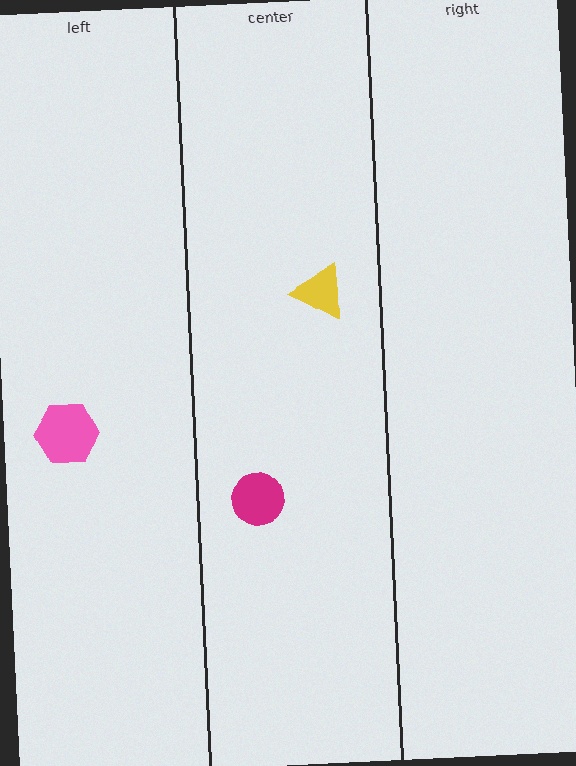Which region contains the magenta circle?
The center region.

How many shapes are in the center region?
2.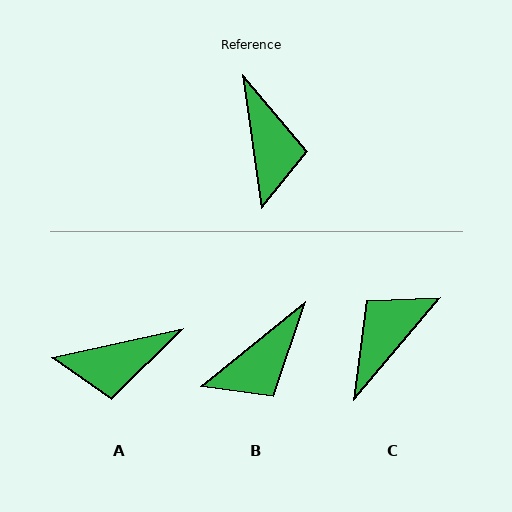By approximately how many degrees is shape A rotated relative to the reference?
Approximately 86 degrees clockwise.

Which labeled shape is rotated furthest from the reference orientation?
C, about 132 degrees away.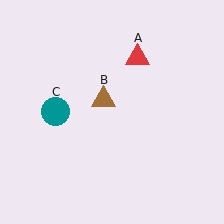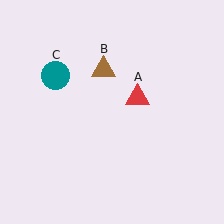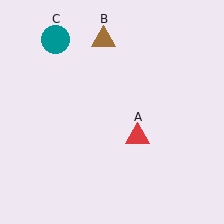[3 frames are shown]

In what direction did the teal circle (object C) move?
The teal circle (object C) moved up.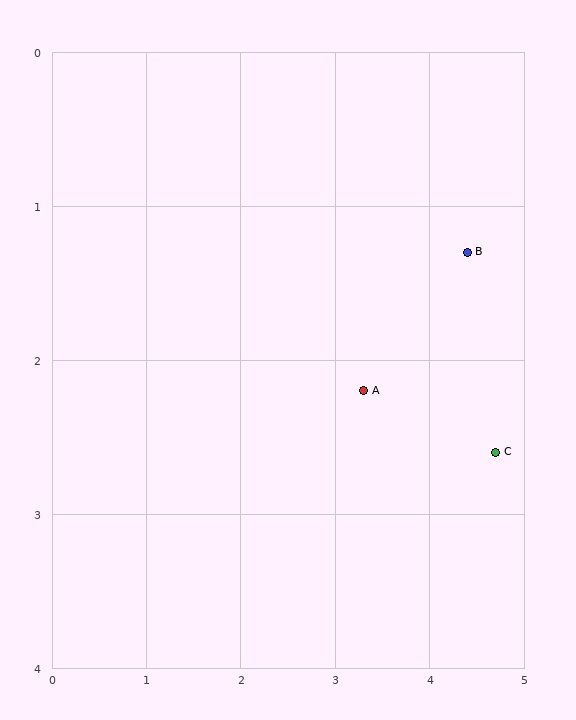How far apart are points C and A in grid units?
Points C and A are about 1.5 grid units apart.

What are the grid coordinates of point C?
Point C is at approximately (4.7, 2.6).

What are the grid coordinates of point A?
Point A is at approximately (3.3, 2.2).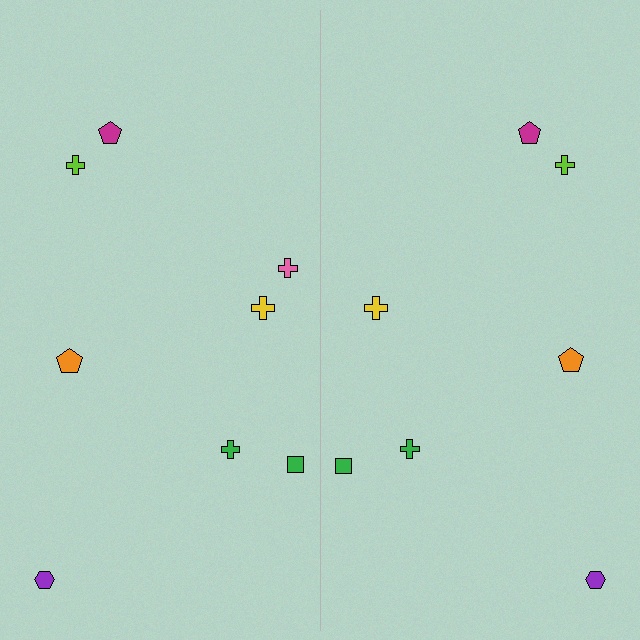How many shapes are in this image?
There are 15 shapes in this image.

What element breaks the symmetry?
A pink cross is missing from the right side.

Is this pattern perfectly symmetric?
No, the pattern is not perfectly symmetric. A pink cross is missing from the right side.